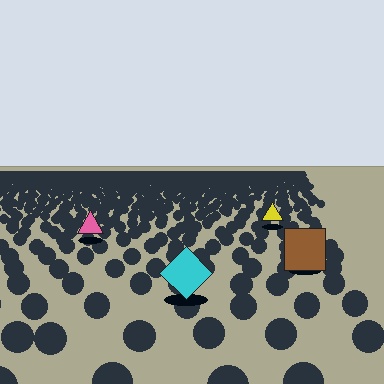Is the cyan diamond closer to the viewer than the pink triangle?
Yes. The cyan diamond is closer — you can tell from the texture gradient: the ground texture is coarser near it.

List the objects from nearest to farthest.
From nearest to farthest: the cyan diamond, the brown square, the pink triangle, the yellow triangle.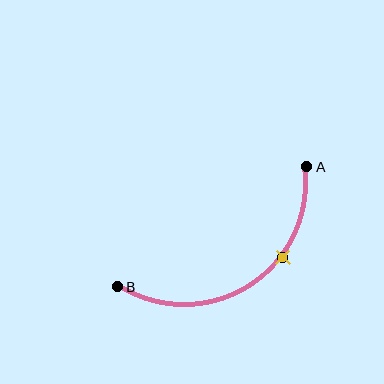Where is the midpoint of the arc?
The arc midpoint is the point on the curve farthest from the straight line joining A and B. It sits below that line.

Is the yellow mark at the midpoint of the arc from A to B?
No. The yellow mark lies on the arc but is closer to endpoint A. The arc midpoint would be at the point on the curve equidistant along the arc from both A and B.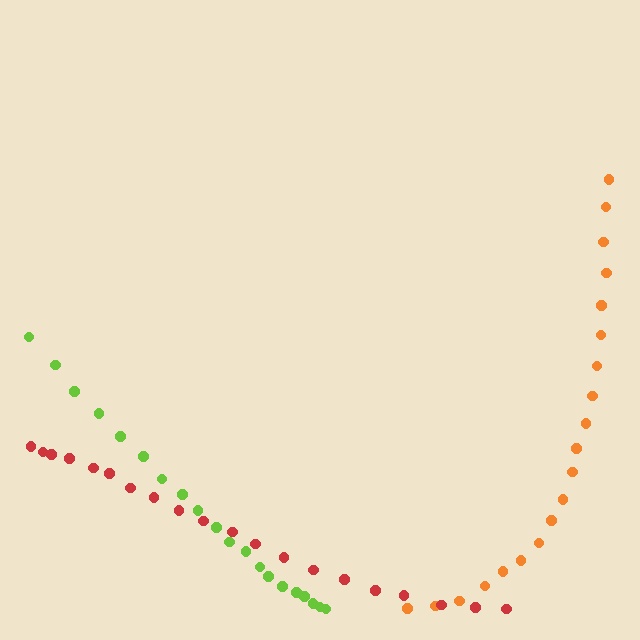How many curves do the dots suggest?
There are 3 distinct paths.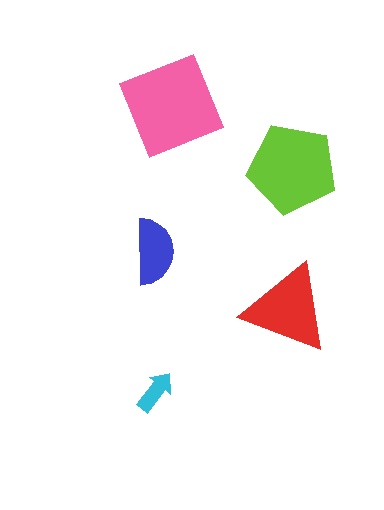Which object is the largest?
The pink diamond.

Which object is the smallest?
The cyan arrow.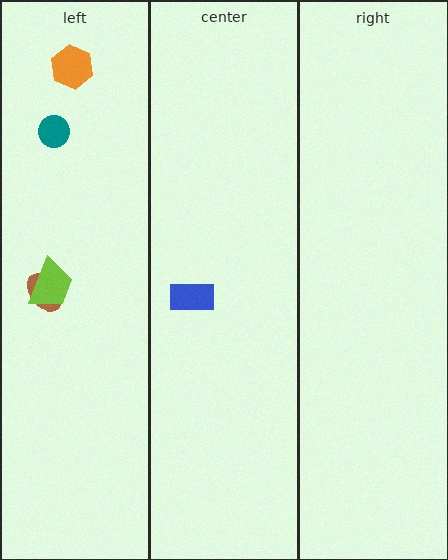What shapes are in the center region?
The blue rectangle.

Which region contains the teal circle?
The left region.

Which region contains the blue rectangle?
The center region.